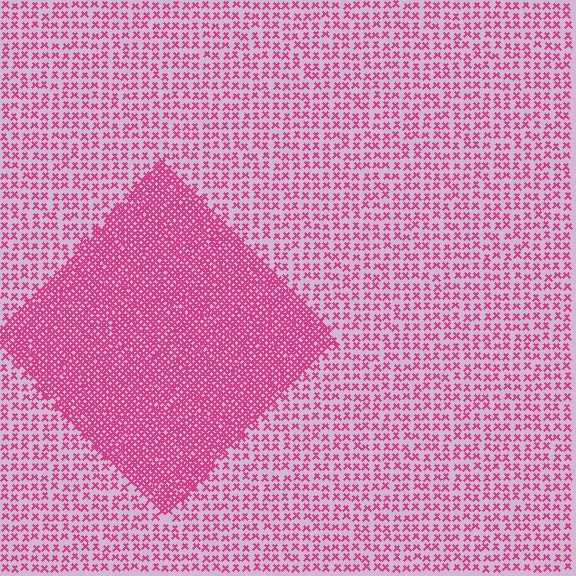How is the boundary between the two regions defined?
The boundary is defined by a change in element density (approximately 2.7x ratio). All elements are the same color, size, and shape.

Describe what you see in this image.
The image contains small magenta elements arranged at two different densities. A diamond-shaped region is visible where the elements are more densely packed than the surrounding area.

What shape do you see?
I see a diamond.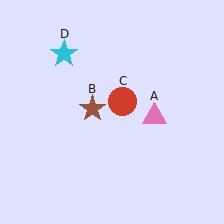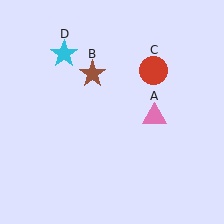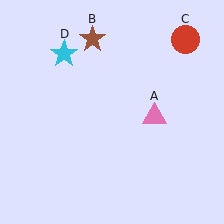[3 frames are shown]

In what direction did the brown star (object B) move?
The brown star (object B) moved up.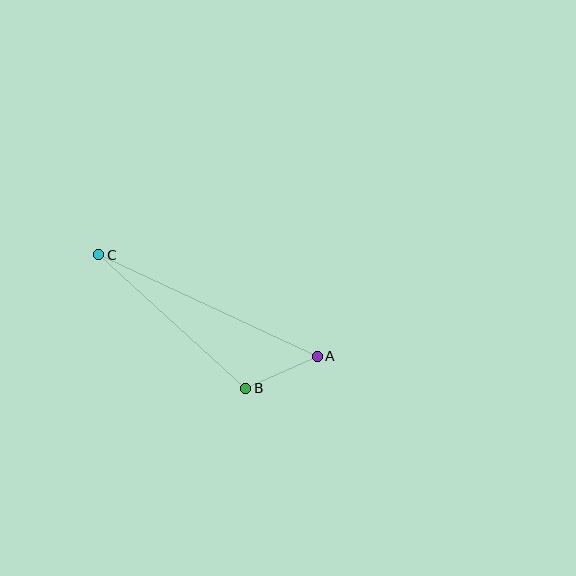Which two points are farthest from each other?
Points A and C are farthest from each other.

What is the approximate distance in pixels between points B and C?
The distance between B and C is approximately 198 pixels.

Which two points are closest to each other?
Points A and B are closest to each other.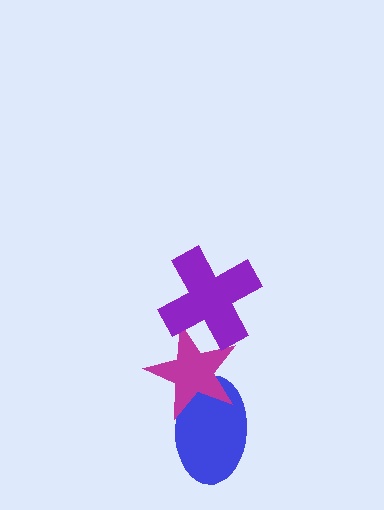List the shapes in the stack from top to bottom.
From top to bottom: the purple cross, the magenta star, the blue ellipse.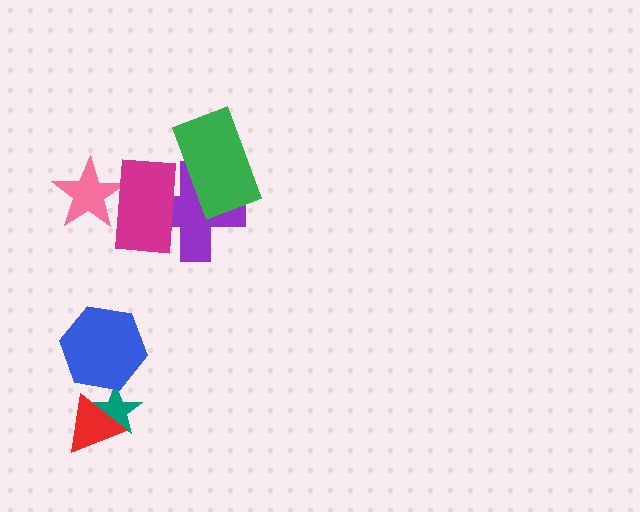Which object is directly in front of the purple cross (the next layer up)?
The magenta rectangle is directly in front of the purple cross.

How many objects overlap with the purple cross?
2 objects overlap with the purple cross.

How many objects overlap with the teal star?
2 objects overlap with the teal star.